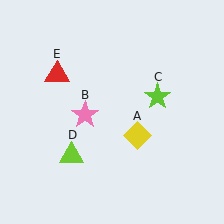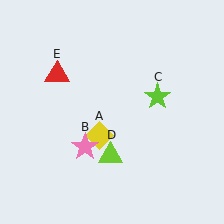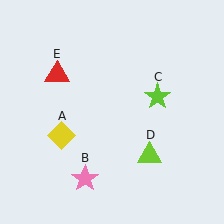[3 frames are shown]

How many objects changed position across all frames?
3 objects changed position: yellow diamond (object A), pink star (object B), lime triangle (object D).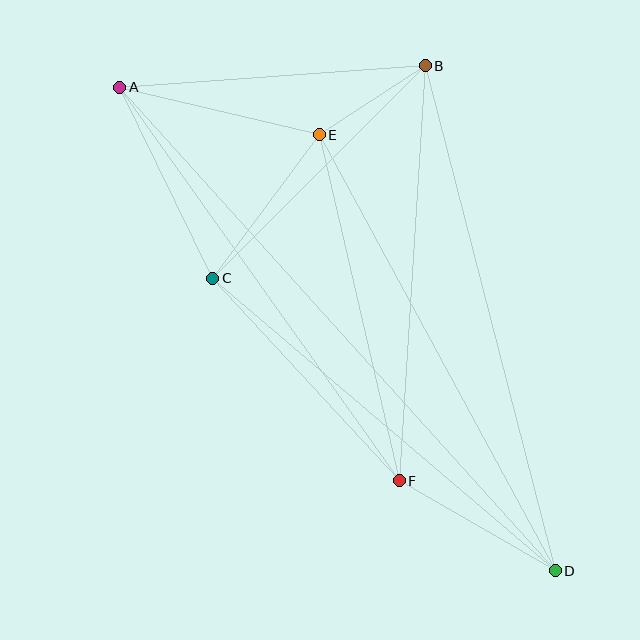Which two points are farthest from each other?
Points A and D are farthest from each other.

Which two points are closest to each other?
Points B and E are closest to each other.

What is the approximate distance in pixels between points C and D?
The distance between C and D is approximately 450 pixels.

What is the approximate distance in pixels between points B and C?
The distance between B and C is approximately 300 pixels.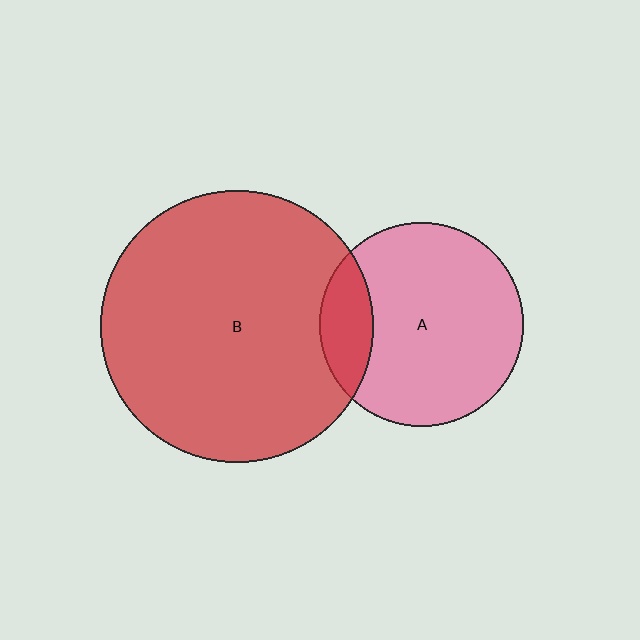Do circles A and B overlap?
Yes.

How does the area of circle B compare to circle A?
Approximately 1.8 times.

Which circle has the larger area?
Circle B (red).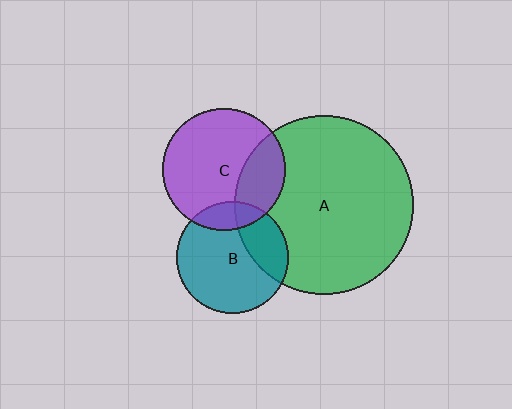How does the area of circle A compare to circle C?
Approximately 2.1 times.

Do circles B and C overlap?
Yes.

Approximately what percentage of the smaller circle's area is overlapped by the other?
Approximately 15%.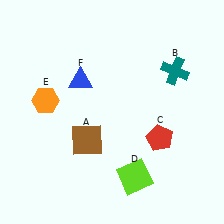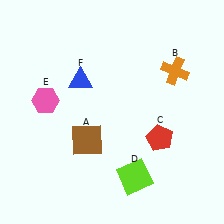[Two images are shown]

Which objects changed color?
B changed from teal to orange. E changed from orange to pink.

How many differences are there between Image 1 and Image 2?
There are 2 differences between the two images.